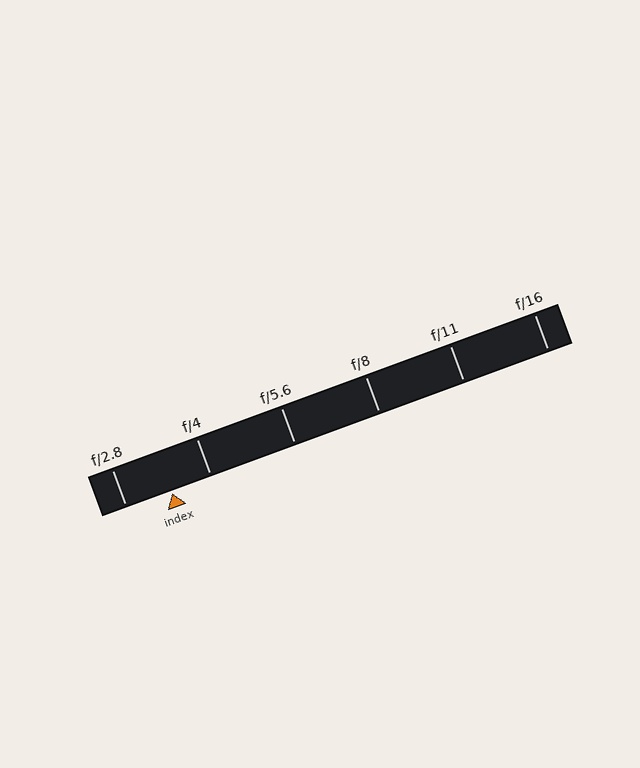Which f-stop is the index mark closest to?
The index mark is closest to f/4.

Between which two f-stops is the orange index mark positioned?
The index mark is between f/2.8 and f/4.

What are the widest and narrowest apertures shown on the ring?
The widest aperture shown is f/2.8 and the narrowest is f/16.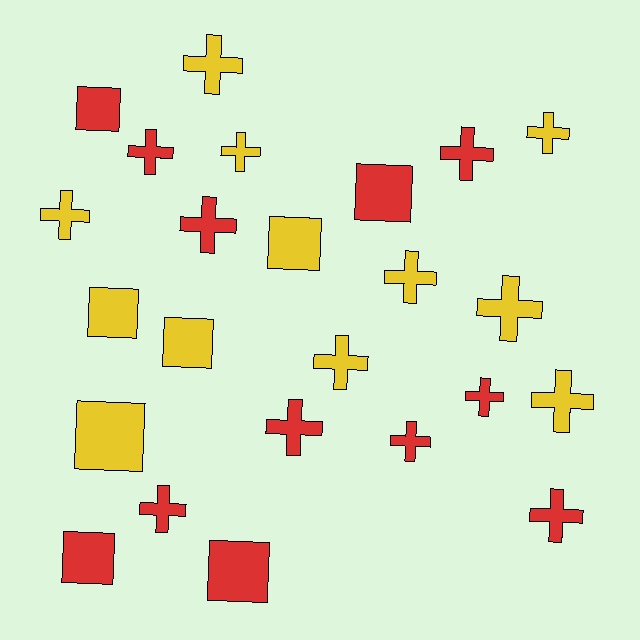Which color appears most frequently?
Red, with 12 objects.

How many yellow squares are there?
There are 4 yellow squares.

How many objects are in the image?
There are 24 objects.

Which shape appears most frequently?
Cross, with 16 objects.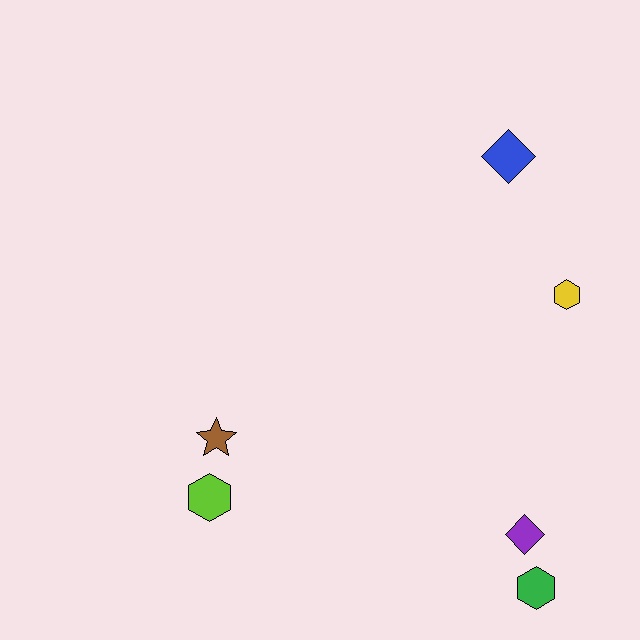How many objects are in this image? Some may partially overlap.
There are 6 objects.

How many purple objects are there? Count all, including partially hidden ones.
There is 1 purple object.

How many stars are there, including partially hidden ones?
There is 1 star.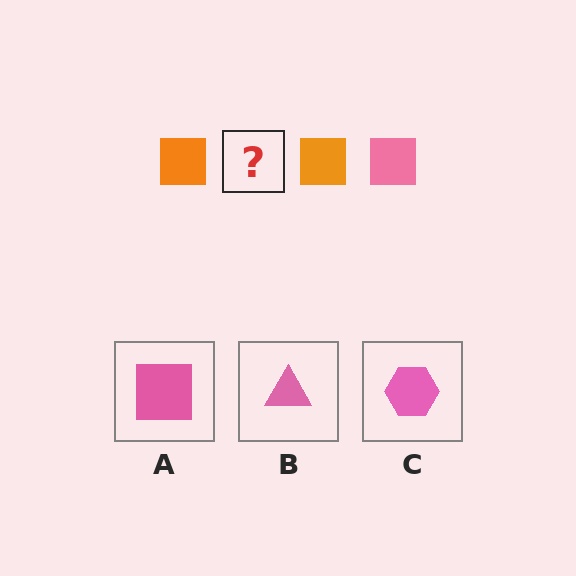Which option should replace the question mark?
Option A.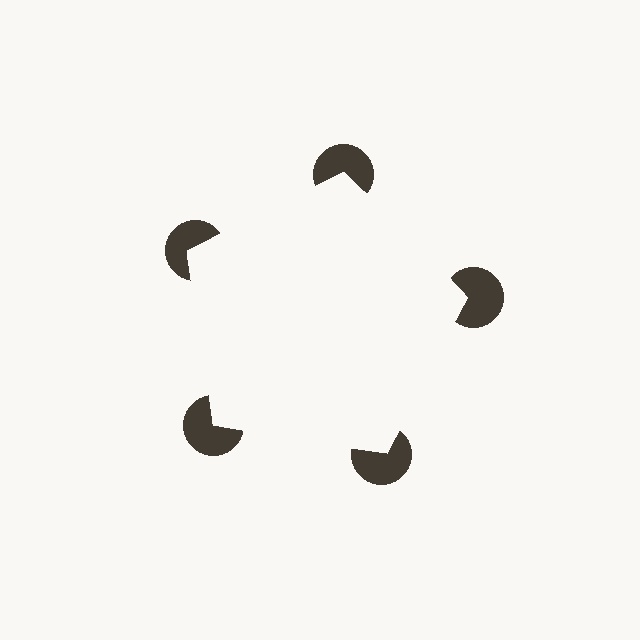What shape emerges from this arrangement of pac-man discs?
An illusory pentagon — its edges are inferred from the aligned wedge cuts in the pac-man discs, not physically drawn.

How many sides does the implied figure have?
5 sides.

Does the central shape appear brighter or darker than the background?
It typically appears slightly brighter than the background, even though no actual brightness change is drawn.